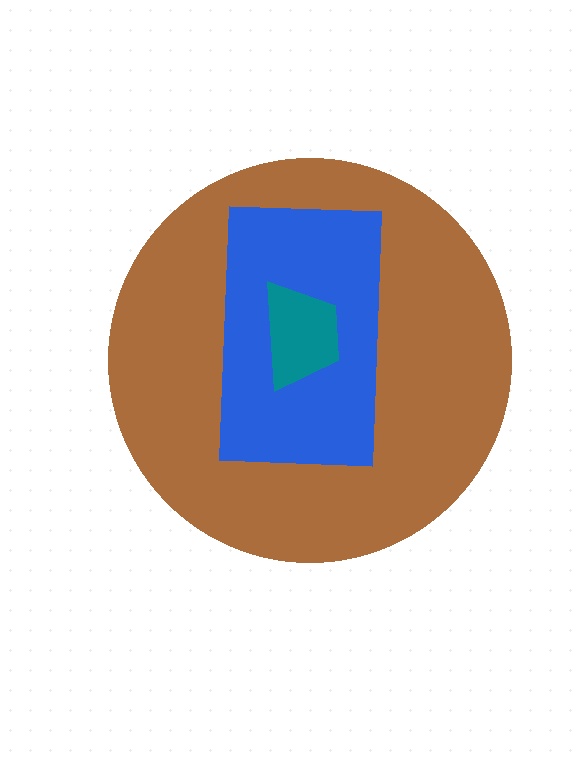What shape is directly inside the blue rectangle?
The teal trapezoid.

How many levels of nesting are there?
3.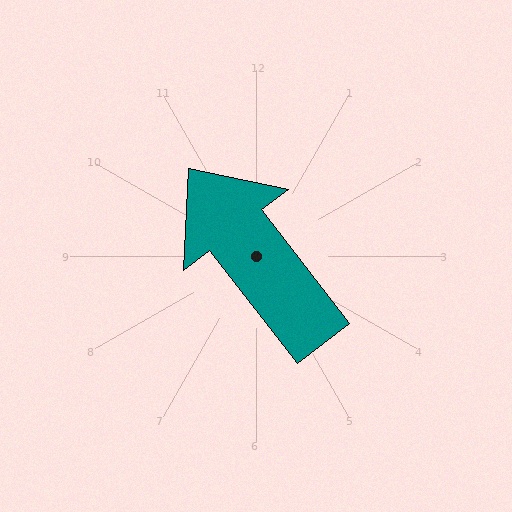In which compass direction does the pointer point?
Northwest.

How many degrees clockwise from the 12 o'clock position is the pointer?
Approximately 322 degrees.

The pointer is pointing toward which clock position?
Roughly 11 o'clock.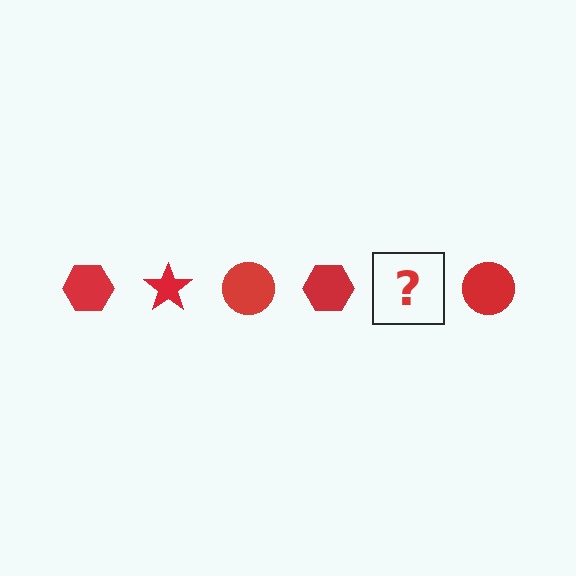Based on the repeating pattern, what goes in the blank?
The blank should be a red star.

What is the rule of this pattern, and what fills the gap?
The rule is that the pattern cycles through hexagon, star, circle shapes in red. The gap should be filled with a red star.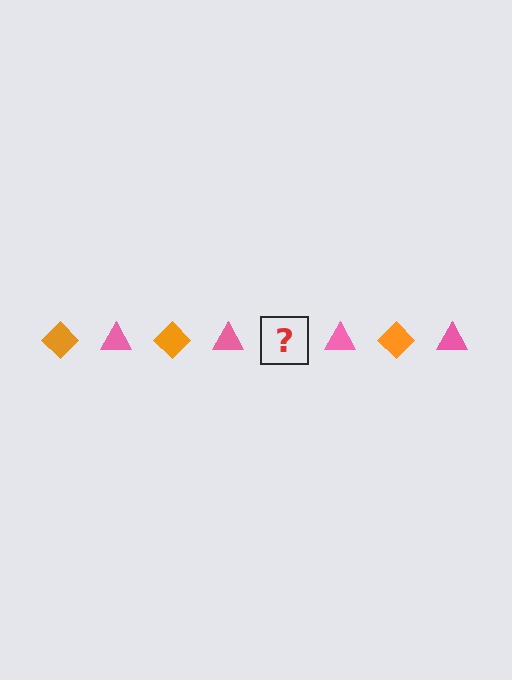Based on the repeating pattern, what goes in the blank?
The blank should be an orange diamond.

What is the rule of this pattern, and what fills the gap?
The rule is that the pattern alternates between orange diamond and pink triangle. The gap should be filled with an orange diamond.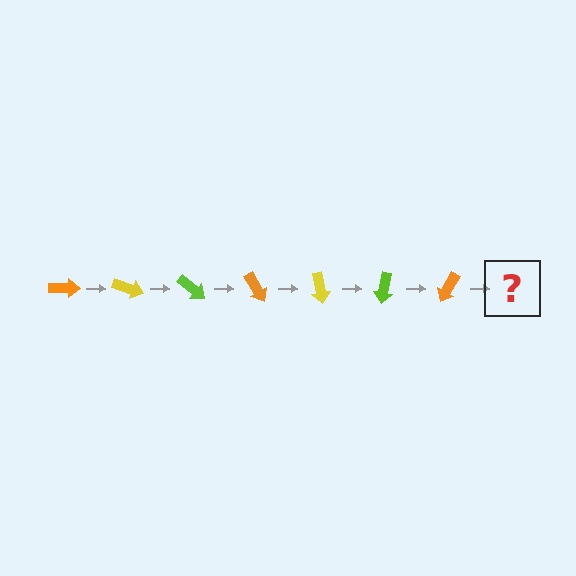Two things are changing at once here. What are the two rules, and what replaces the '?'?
The two rules are that it rotates 20 degrees each step and the color cycles through orange, yellow, and lime. The '?' should be a yellow arrow, rotated 140 degrees from the start.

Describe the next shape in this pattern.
It should be a yellow arrow, rotated 140 degrees from the start.